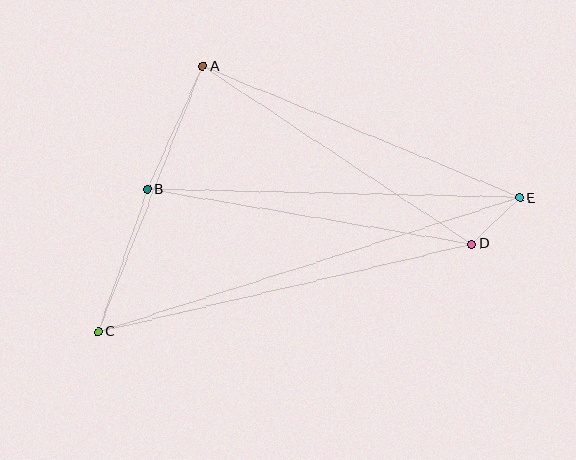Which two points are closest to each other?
Points D and E are closest to each other.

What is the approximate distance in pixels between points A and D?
The distance between A and D is approximately 322 pixels.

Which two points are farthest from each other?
Points C and E are farthest from each other.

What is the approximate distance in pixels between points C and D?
The distance between C and D is approximately 384 pixels.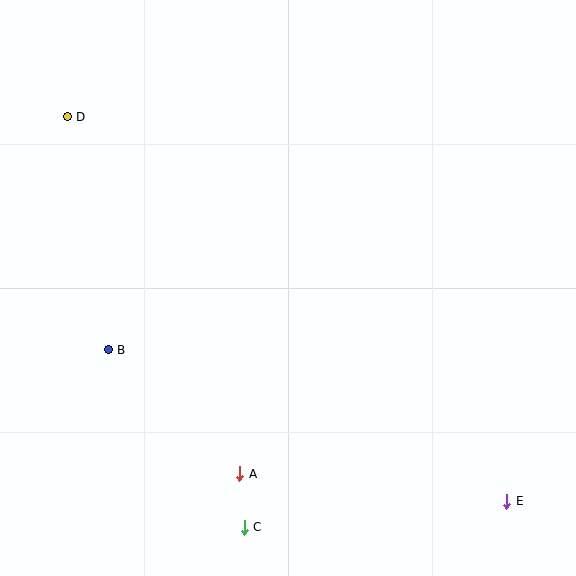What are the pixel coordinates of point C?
Point C is at (244, 527).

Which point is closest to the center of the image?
Point B at (108, 350) is closest to the center.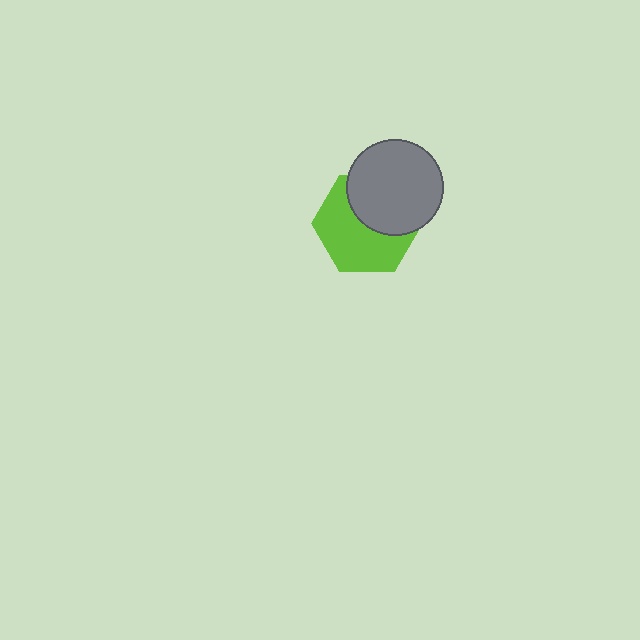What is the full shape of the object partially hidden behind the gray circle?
The partially hidden object is a lime hexagon.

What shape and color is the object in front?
The object in front is a gray circle.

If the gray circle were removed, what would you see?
You would see the complete lime hexagon.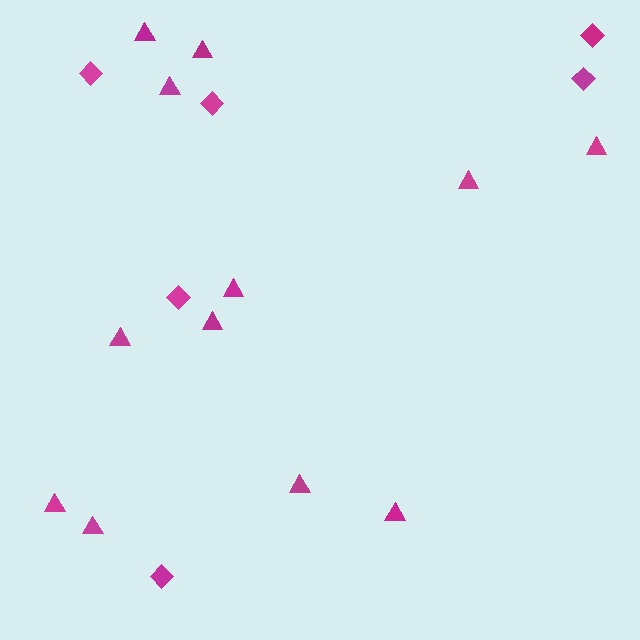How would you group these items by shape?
There are 2 groups: one group of diamonds (6) and one group of triangles (12).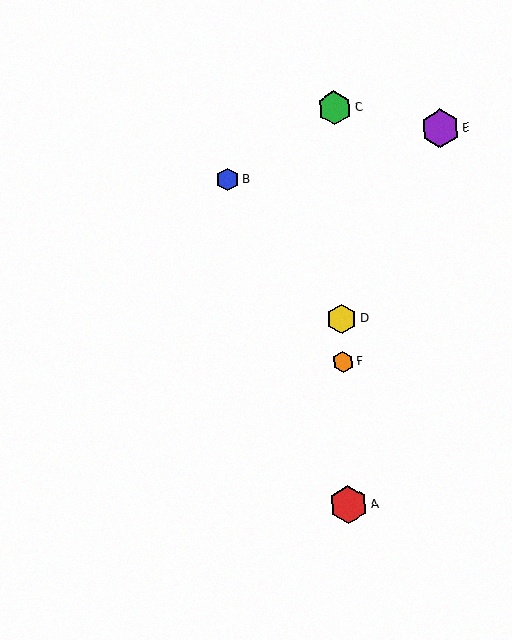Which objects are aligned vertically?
Objects A, C, D, F are aligned vertically.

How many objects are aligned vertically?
4 objects (A, C, D, F) are aligned vertically.